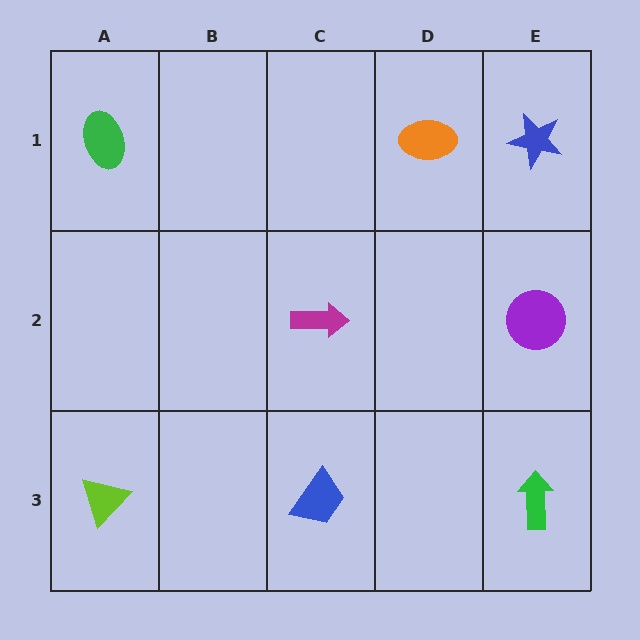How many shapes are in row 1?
3 shapes.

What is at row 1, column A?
A green ellipse.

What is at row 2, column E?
A purple circle.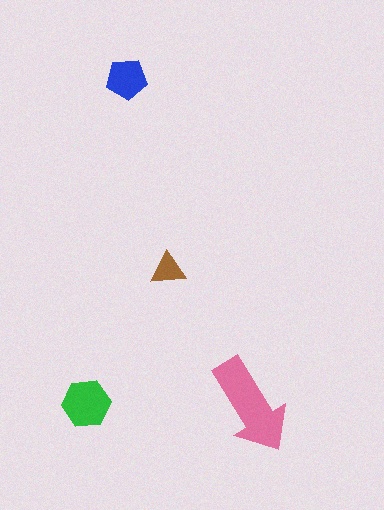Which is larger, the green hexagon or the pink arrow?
The pink arrow.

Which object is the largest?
The pink arrow.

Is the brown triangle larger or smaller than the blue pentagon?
Smaller.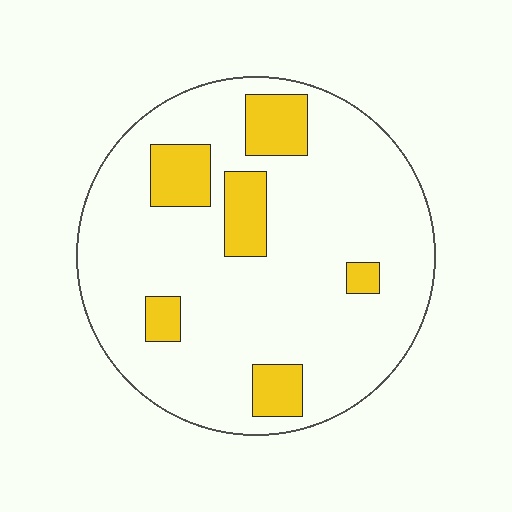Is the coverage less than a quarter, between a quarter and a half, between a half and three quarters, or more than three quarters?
Less than a quarter.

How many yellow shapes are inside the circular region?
6.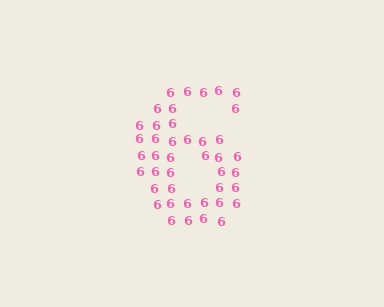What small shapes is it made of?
It is made of small digit 6's.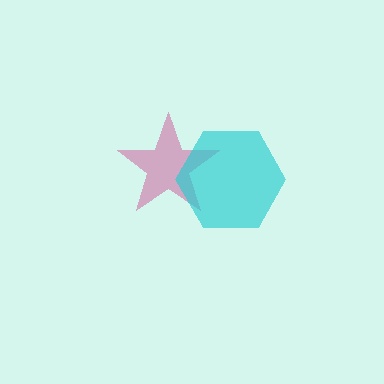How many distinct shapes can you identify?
There are 2 distinct shapes: a magenta star, a cyan hexagon.